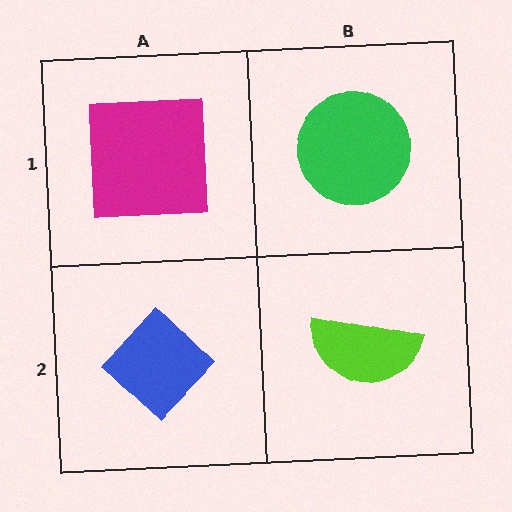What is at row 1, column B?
A green circle.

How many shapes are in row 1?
2 shapes.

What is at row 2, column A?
A blue diamond.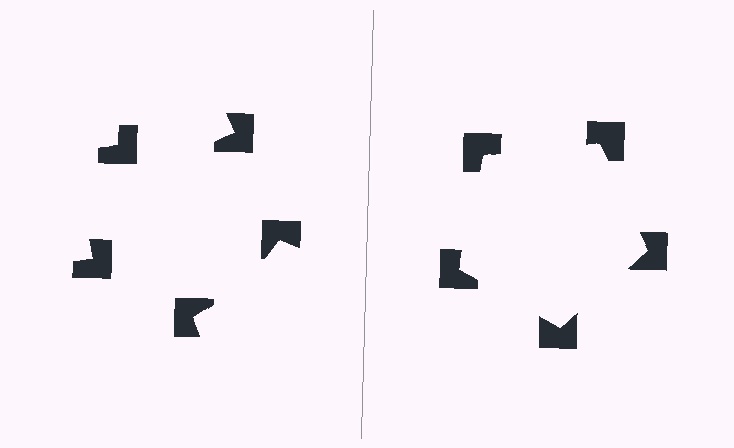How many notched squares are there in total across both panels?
10 — 5 on each side.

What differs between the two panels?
The notched squares are positioned identically on both sides; only the wedge orientations differ. On the right they align to a pentagon; on the left they are misaligned.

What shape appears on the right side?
An illusory pentagon.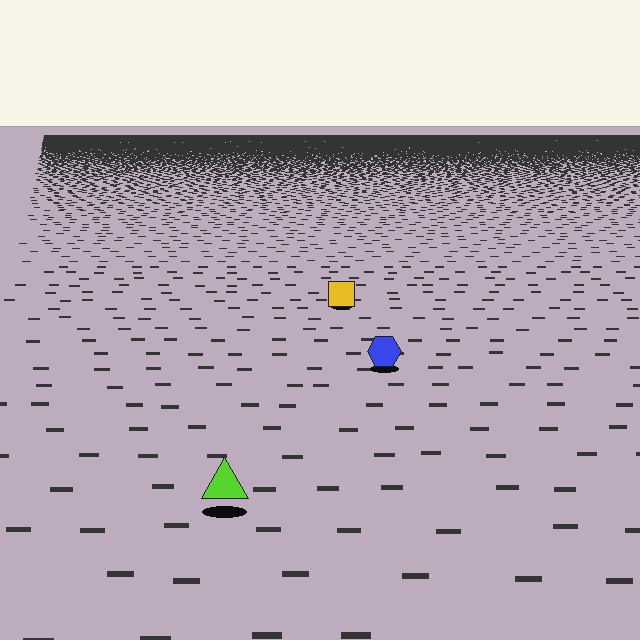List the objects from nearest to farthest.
From nearest to farthest: the lime triangle, the blue hexagon, the yellow square.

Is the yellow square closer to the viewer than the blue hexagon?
No. The blue hexagon is closer — you can tell from the texture gradient: the ground texture is coarser near it.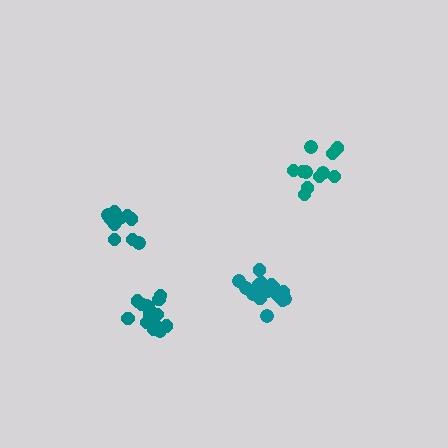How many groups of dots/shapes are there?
There are 4 groups.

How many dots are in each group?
Group 1: 15 dots, Group 2: 11 dots, Group 3: 15 dots, Group 4: 11 dots (52 total).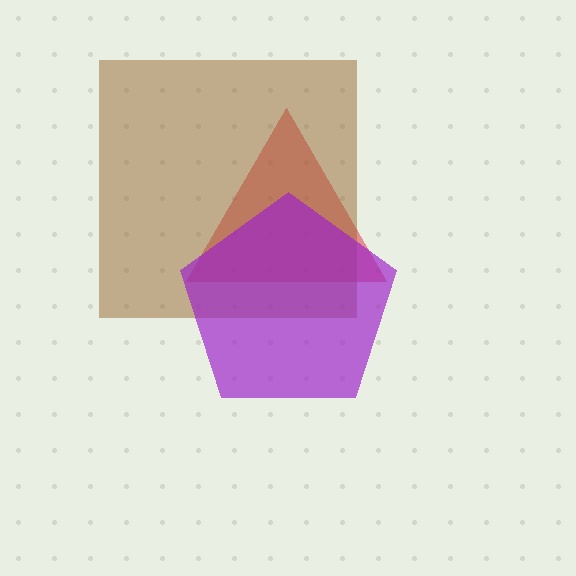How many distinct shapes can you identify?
There are 3 distinct shapes: a red triangle, a brown square, a purple pentagon.